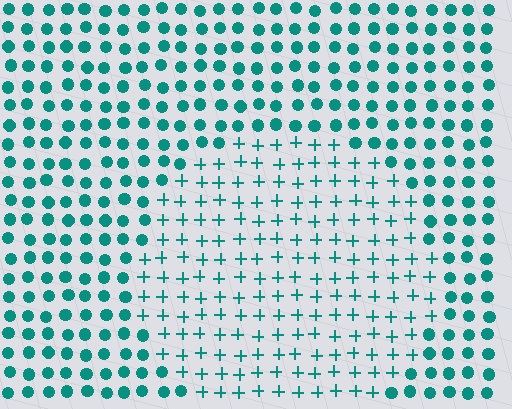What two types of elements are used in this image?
The image uses plus signs inside the circle region and circles outside it.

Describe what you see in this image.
The image is filled with small teal elements arranged in a uniform grid. A circle-shaped region contains plus signs, while the surrounding area contains circles. The boundary is defined purely by the change in element shape.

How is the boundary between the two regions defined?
The boundary is defined by a change in element shape: plus signs inside vs. circles outside. All elements share the same color and spacing.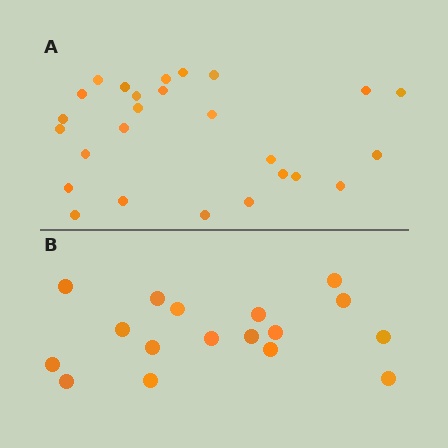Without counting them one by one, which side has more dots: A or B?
Region A (the top region) has more dots.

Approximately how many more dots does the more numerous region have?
Region A has roughly 8 or so more dots than region B.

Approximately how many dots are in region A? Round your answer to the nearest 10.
About 30 dots. (The exact count is 26, which rounds to 30.)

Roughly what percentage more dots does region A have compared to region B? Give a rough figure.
About 55% more.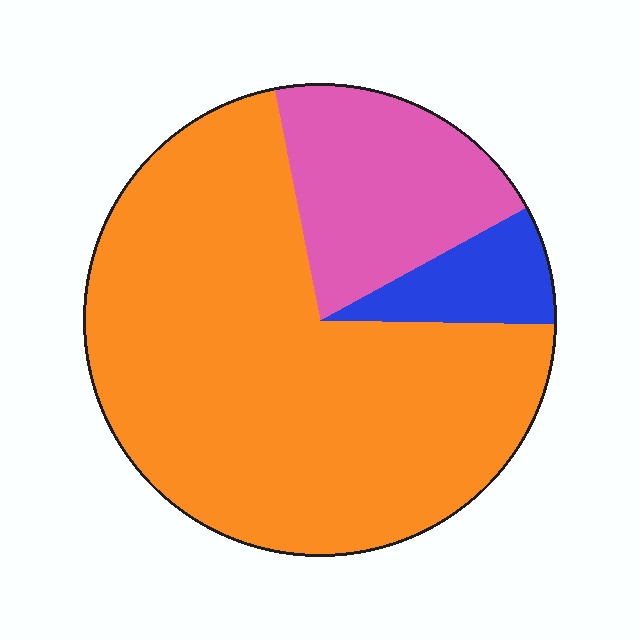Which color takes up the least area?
Blue, at roughly 10%.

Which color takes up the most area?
Orange, at roughly 70%.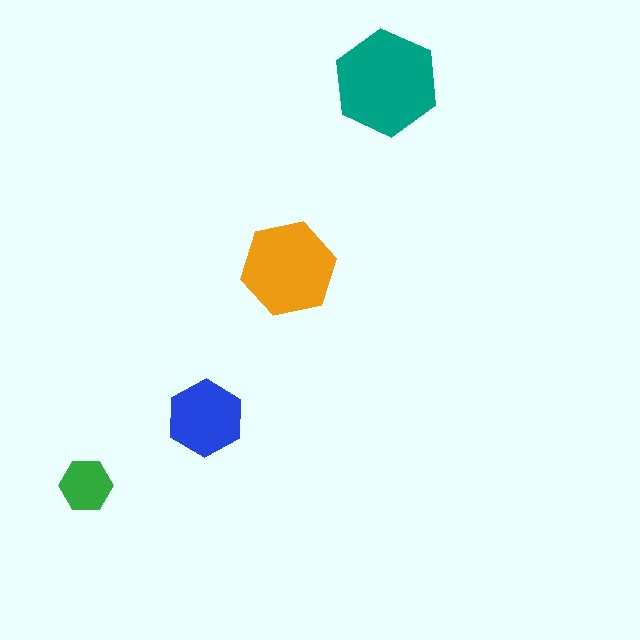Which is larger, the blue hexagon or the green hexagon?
The blue one.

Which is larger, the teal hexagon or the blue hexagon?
The teal one.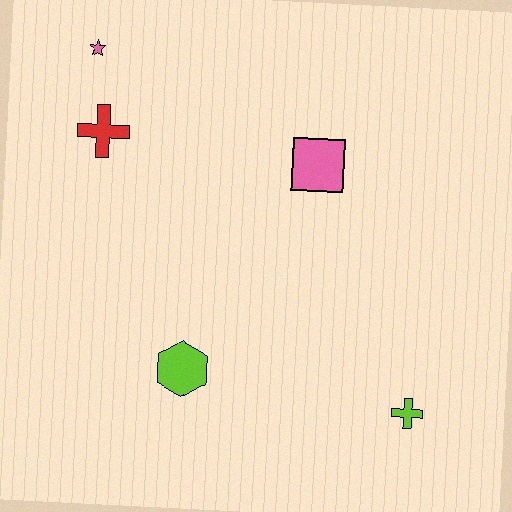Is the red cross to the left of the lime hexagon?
Yes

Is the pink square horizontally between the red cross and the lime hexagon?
No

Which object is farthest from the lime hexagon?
The pink star is farthest from the lime hexagon.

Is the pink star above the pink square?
Yes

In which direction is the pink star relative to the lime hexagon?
The pink star is above the lime hexagon.